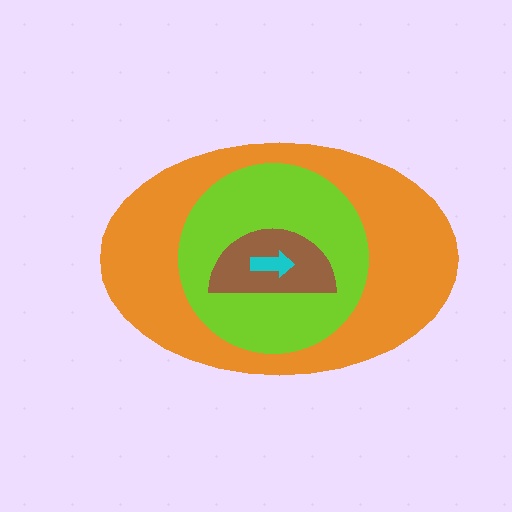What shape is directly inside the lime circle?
The brown semicircle.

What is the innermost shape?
The cyan arrow.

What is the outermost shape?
The orange ellipse.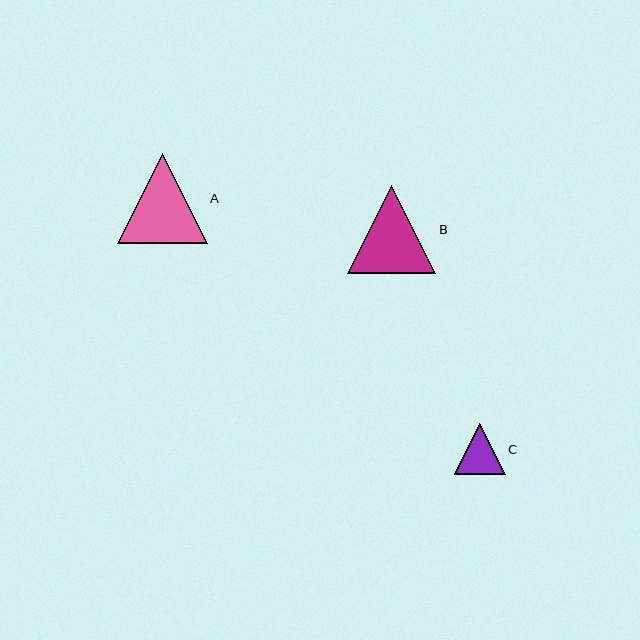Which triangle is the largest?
Triangle A is the largest with a size of approximately 90 pixels.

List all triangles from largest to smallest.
From largest to smallest: A, B, C.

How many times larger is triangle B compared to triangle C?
Triangle B is approximately 1.7 times the size of triangle C.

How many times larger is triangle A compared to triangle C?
Triangle A is approximately 1.8 times the size of triangle C.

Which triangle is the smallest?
Triangle C is the smallest with a size of approximately 51 pixels.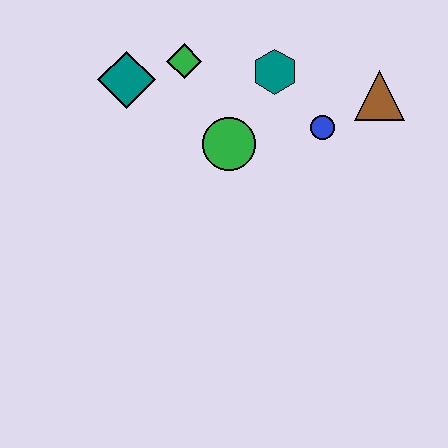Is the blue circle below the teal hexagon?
Yes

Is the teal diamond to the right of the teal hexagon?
No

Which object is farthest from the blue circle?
The teal diamond is farthest from the blue circle.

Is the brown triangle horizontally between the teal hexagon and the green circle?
No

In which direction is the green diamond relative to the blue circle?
The green diamond is to the left of the blue circle.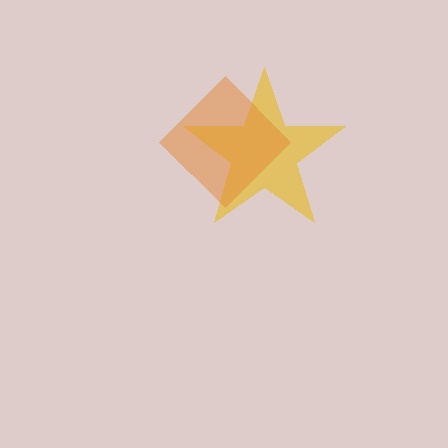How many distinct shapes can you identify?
There are 2 distinct shapes: a yellow star, an orange diamond.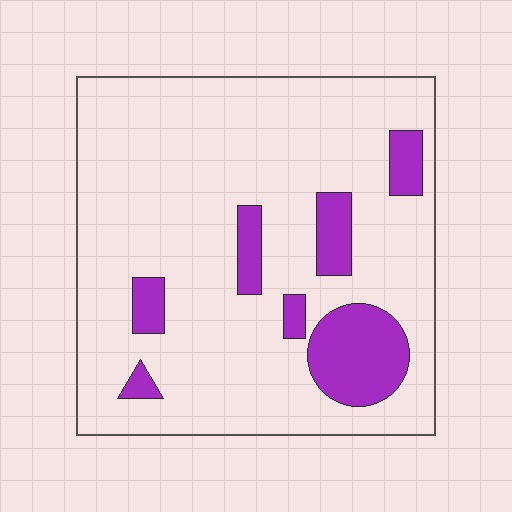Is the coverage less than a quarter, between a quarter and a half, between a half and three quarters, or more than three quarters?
Less than a quarter.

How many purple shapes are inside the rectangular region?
7.